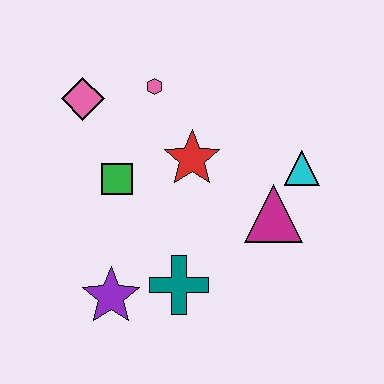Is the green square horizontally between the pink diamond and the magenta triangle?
Yes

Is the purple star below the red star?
Yes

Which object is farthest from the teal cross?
The pink diamond is farthest from the teal cross.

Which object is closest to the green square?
The red star is closest to the green square.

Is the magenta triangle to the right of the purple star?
Yes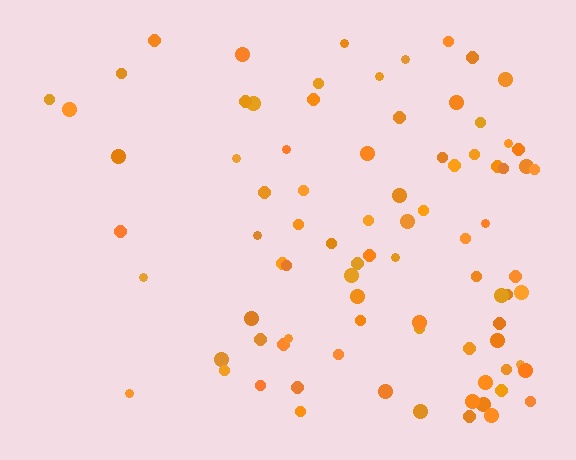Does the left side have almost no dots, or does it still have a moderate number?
Still a moderate number, just noticeably fewer than the right.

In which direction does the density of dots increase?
From left to right, with the right side densest.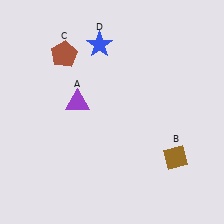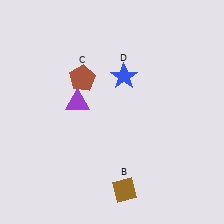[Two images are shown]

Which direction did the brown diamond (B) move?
The brown diamond (B) moved left.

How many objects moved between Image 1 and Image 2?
3 objects moved between the two images.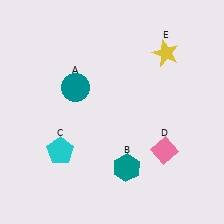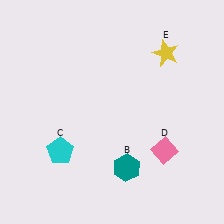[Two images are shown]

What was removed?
The teal circle (A) was removed in Image 2.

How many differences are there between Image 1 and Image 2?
There is 1 difference between the two images.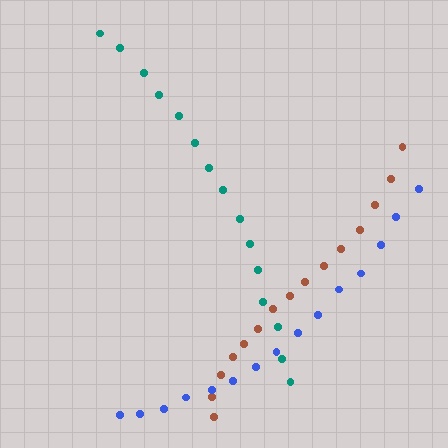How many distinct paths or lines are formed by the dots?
There are 3 distinct paths.